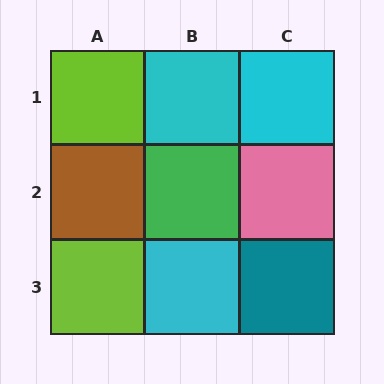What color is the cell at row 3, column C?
Teal.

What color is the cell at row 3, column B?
Cyan.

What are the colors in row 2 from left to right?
Brown, green, pink.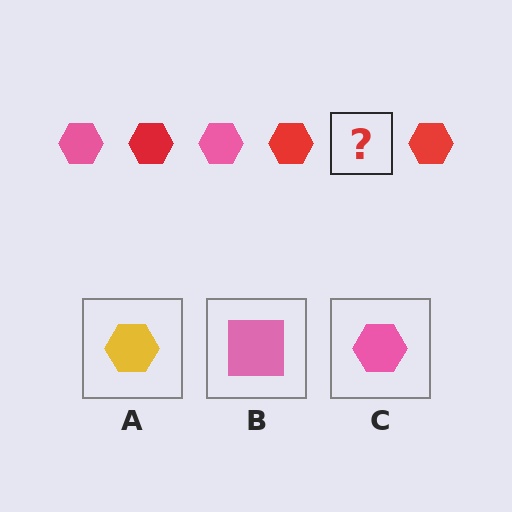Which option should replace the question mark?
Option C.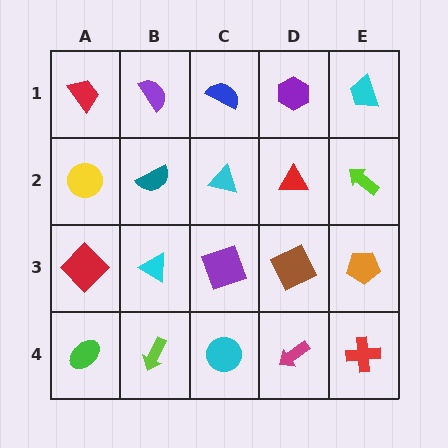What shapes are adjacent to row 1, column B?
A teal semicircle (row 2, column B), a red trapezoid (row 1, column A), a blue semicircle (row 1, column C).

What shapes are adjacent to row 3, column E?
A lime arrow (row 2, column E), a red cross (row 4, column E), a brown square (row 3, column D).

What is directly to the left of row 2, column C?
A teal semicircle.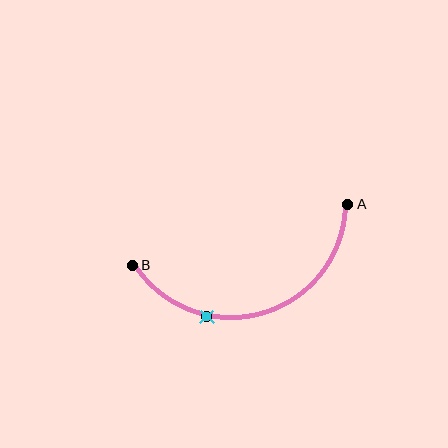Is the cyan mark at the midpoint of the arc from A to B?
No. The cyan mark lies on the arc but is closer to endpoint B. The arc midpoint would be at the point on the curve equidistant along the arc from both A and B.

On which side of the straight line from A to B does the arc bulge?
The arc bulges below the straight line connecting A and B.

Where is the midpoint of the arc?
The arc midpoint is the point on the curve farthest from the straight line joining A and B. It sits below that line.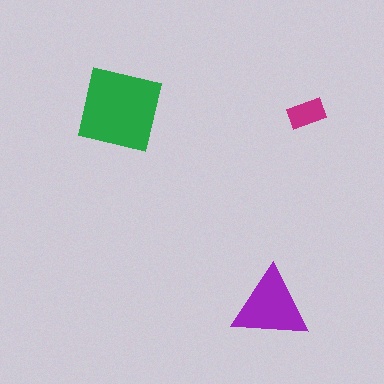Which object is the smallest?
The magenta rectangle.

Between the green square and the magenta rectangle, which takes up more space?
The green square.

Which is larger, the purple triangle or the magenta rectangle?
The purple triangle.